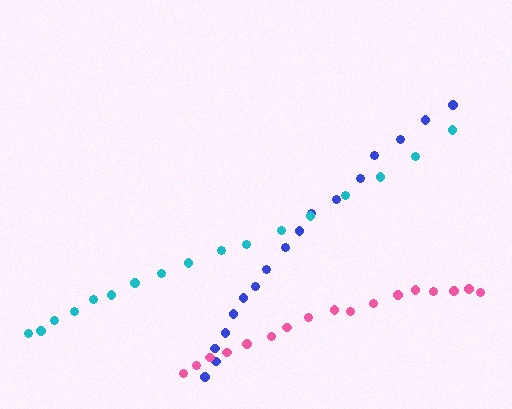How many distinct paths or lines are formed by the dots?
There are 3 distinct paths.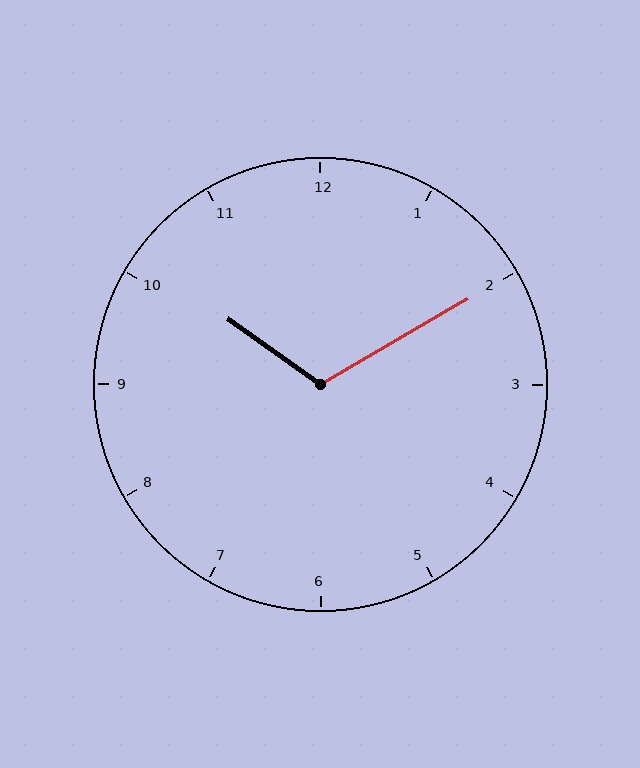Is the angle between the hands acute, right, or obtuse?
It is obtuse.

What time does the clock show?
10:10.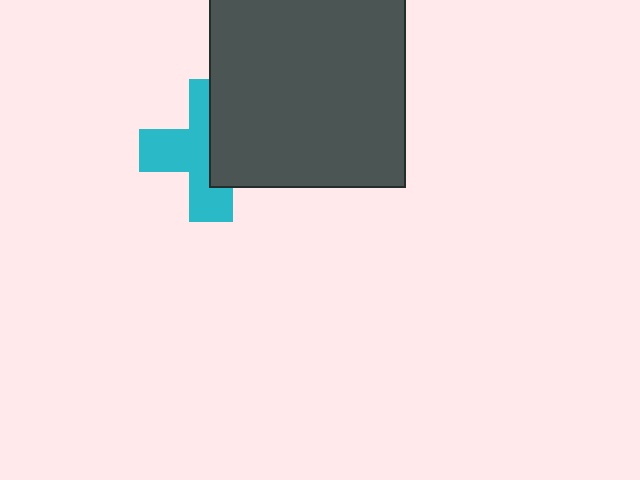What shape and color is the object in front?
The object in front is a dark gray square.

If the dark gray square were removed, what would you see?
You would see the complete cyan cross.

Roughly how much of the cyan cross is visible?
About half of it is visible (roughly 56%).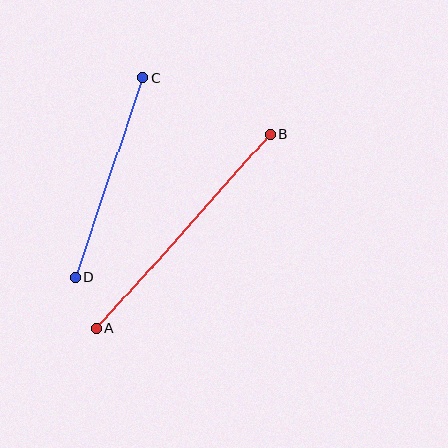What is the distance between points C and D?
The distance is approximately 211 pixels.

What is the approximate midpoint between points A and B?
The midpoint is at approximately (183, 231) pixels.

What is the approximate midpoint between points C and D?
The midpoint is at approximately (109, 178) pixels.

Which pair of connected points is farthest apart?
Points A and B are farthest apart.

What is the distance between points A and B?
The distance is approximately 260 pixels.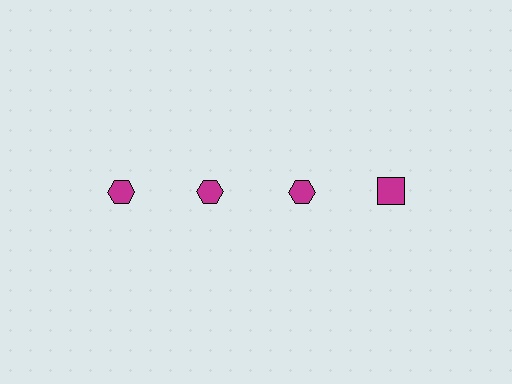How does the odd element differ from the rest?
It has a different shape: square instead of hexagon.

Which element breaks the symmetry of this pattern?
The magenta square in the top row, second from right column breaks the symmetry. All other shapes are magenta hexagons.